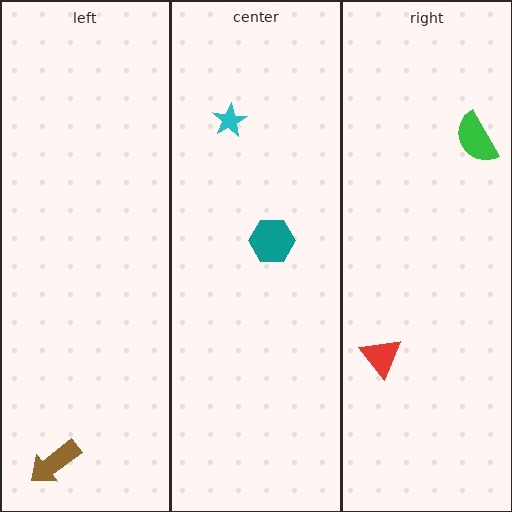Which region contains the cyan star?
The center region.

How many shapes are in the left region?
1.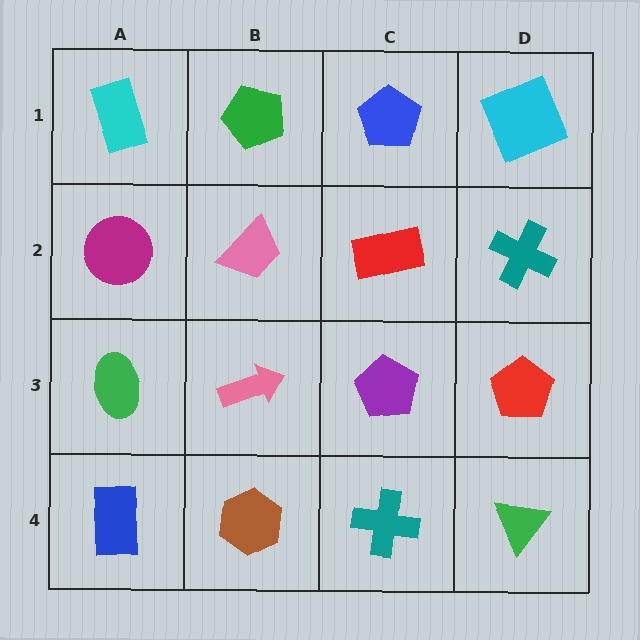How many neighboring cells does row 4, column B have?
3.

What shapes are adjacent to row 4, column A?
A green ellipse (row 3, column A), a brown hexagon (row 4, column B).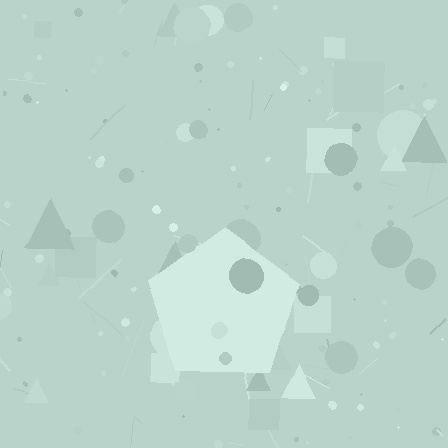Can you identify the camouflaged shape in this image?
The camouflaged shape is a pentagon.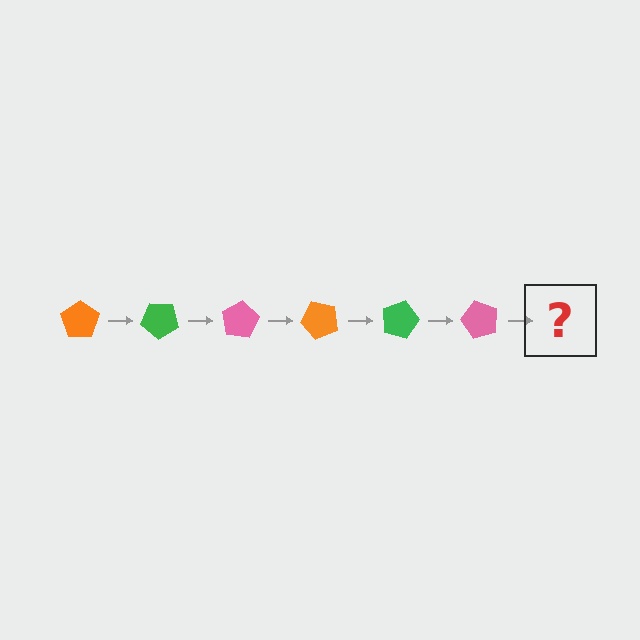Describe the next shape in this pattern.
It should be an orange pentagon, rotated 240 degrees from the start.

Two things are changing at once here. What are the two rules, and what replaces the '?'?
The two rules are that it rotates 40 degrees each step and the color cycles through orange, green, and pink. The '?' should be an orange pentagon, rotated 240 degrees from the start.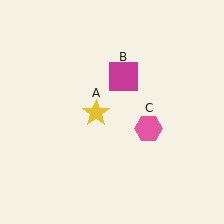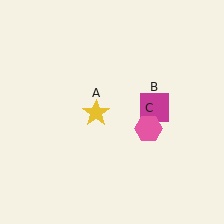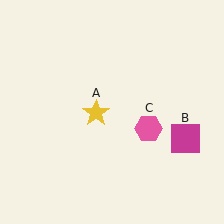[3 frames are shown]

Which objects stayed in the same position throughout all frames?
Yellow star (object A) and pink hexagon (object C) remained stationary.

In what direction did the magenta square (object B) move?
The magenta square (object B) moved down and to the right.